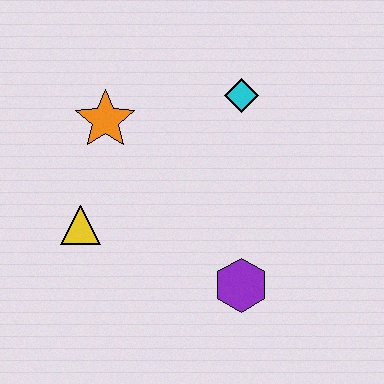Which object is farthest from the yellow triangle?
The cyan diamond is farthest from the yellow triangle.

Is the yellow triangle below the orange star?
Yes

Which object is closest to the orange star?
The yellow triangle is closest to the orange star.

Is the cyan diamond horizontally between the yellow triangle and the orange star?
No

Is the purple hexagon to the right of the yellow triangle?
Yes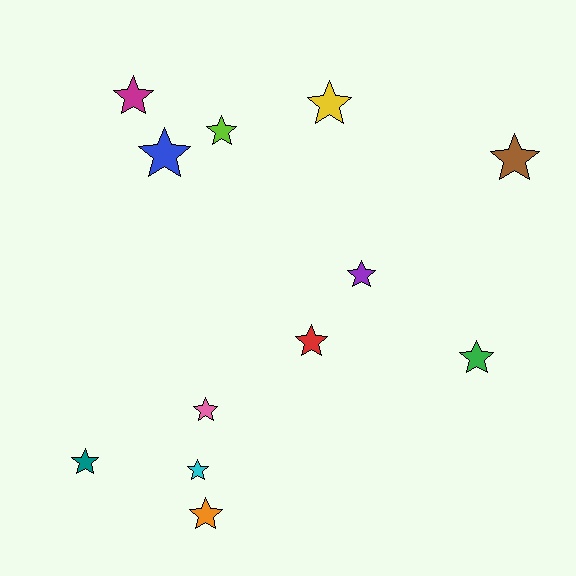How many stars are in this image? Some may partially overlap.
There are 12 stars.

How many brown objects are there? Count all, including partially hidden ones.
There is 1 brown object.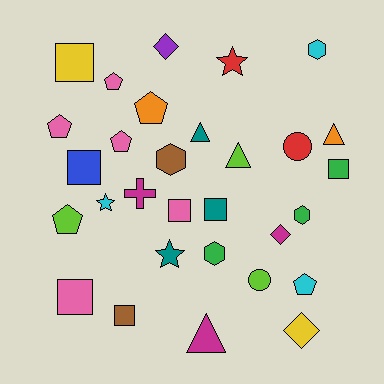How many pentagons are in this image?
There are 6 pentagons.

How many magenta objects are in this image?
There are 3 magenta objects.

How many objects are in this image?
There are 30 objects.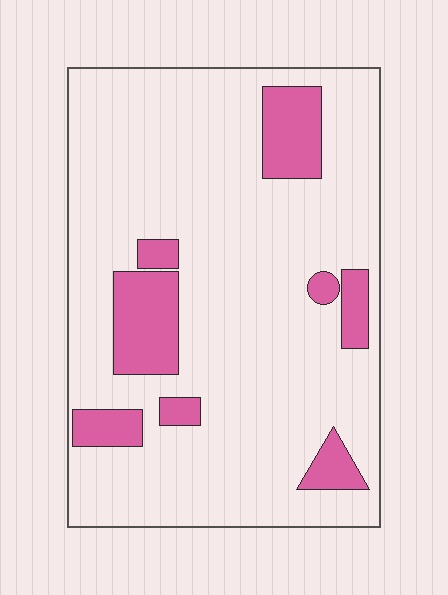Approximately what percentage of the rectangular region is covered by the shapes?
Approximately 15%.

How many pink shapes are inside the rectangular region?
8.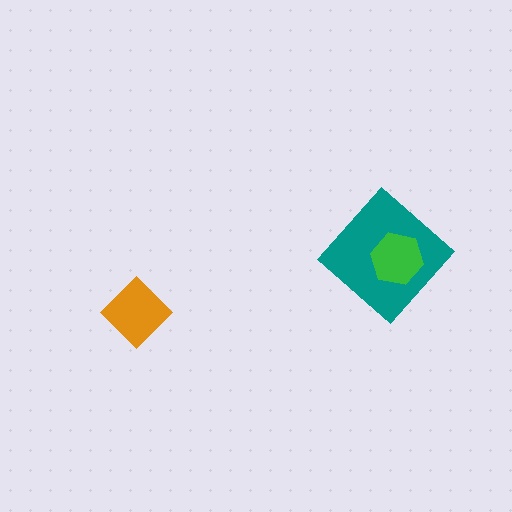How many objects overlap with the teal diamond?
1 object overlaps with the teal diamond.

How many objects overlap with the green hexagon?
1 object overlaps with the green hexagon.